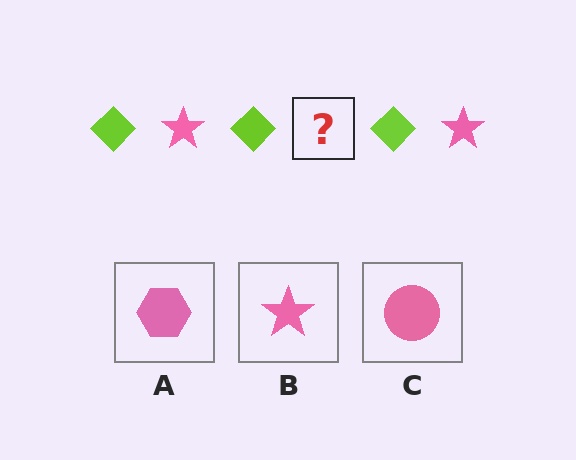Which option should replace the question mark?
Option B.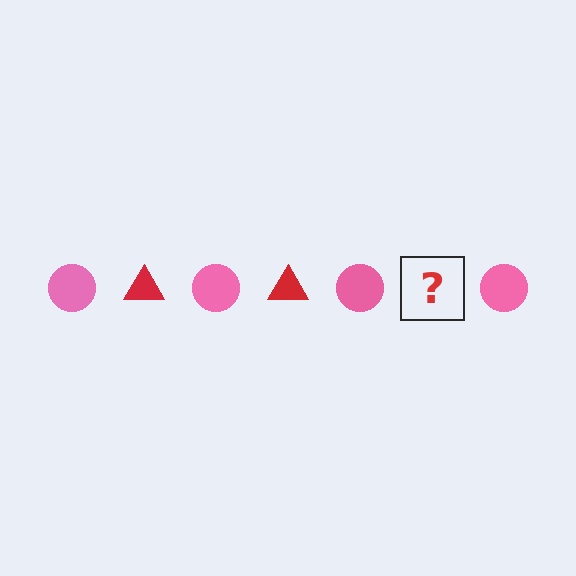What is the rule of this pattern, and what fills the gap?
The rule is that the pattern alternates between pink circle and red triangle. The gap should be filled with a red triangle.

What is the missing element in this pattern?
The missing element is a red triangle.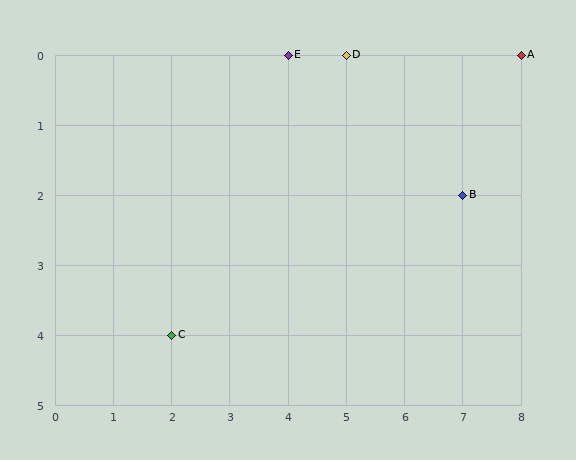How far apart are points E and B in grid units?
Points E and B are 3 columns and 2 rows apart (about 3.6 grid units diagonally).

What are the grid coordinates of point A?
Point A is at grid coordinates (8, 0).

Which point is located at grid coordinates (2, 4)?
Point C is at (2, 4).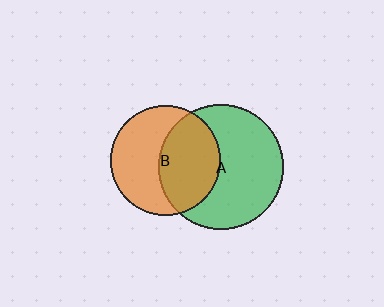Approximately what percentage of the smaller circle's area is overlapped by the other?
Approximately 50%.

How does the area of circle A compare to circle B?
Approximately 1.3 times.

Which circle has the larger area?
Circle A (green).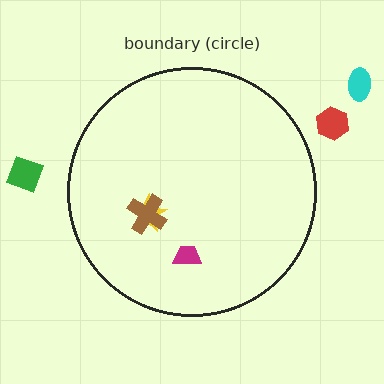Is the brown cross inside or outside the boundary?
Inside.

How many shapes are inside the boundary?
3 inside, 3 outside.